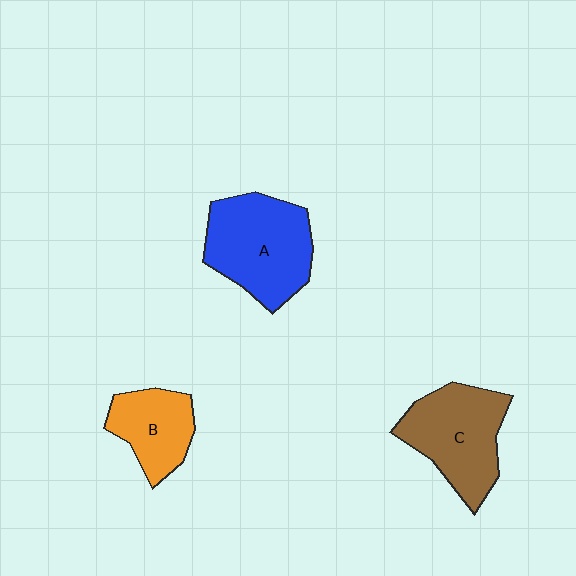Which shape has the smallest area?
Shape B (orange).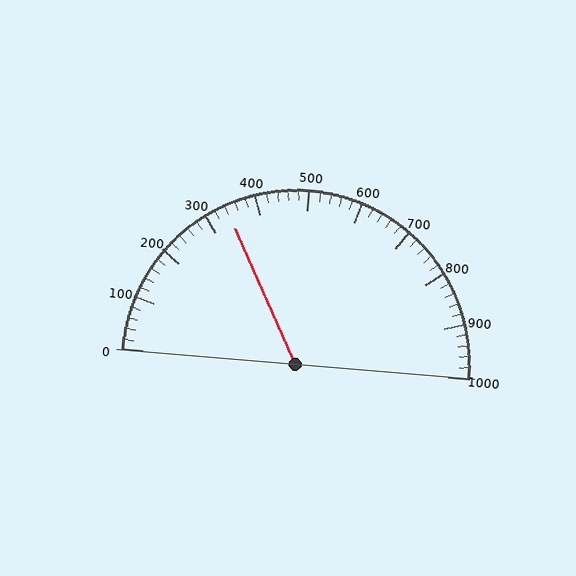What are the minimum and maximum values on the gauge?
The gauge ranges from 0 to 1000.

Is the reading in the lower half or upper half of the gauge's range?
The reading is in the lower half of the range (0 to 1000).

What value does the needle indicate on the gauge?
The needle indicates approximately 340.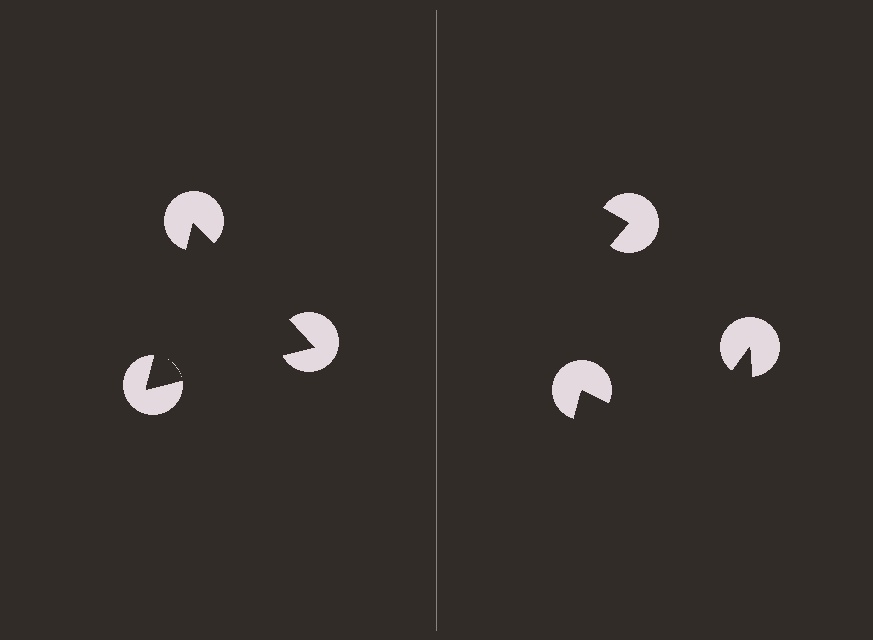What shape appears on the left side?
An illusory triangle.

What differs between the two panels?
The pac-man discs are positioned identically on both sides; only the wedge orientations differ. On the left they align to a triangle; on the right they are misaligned.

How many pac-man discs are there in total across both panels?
6 — 3 on each side.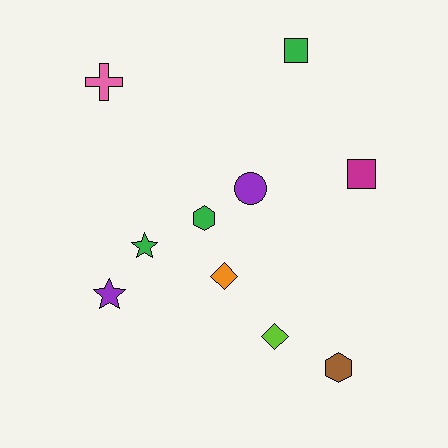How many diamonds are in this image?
There are 2 diamonds.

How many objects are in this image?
There are 10 objects.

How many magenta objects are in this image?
There is 1 magenta object.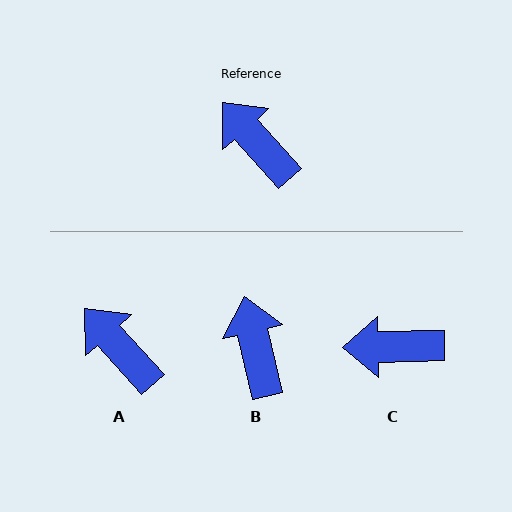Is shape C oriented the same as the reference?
No, it is off by about 49 degrees.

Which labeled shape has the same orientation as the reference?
A.